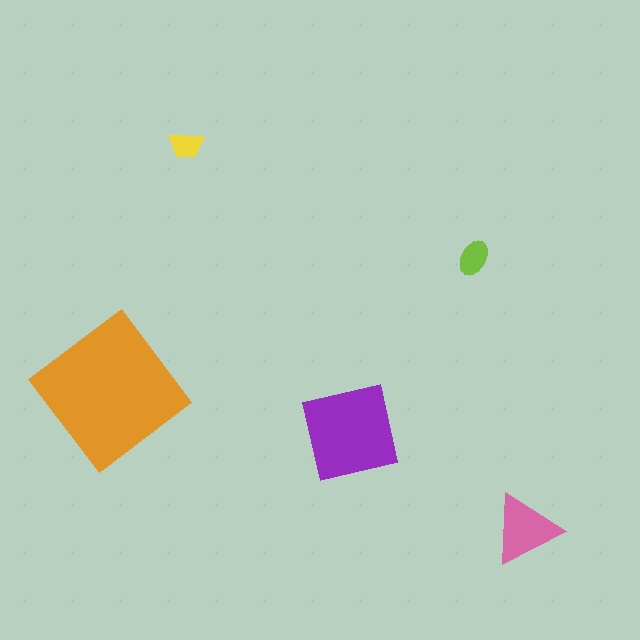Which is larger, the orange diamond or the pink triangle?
The orange diamond.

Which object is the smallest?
The yellow trapezoid.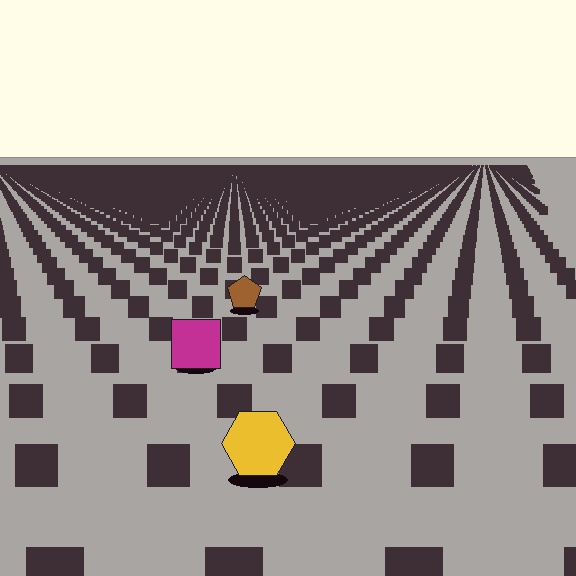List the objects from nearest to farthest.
From nearest to farthest: the yellow hexagon, the magenta square, the brown pentagon.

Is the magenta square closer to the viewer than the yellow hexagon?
No. The yellow hexagon is closer — you can tell from the texture gradient: the ground texture is coarser near it.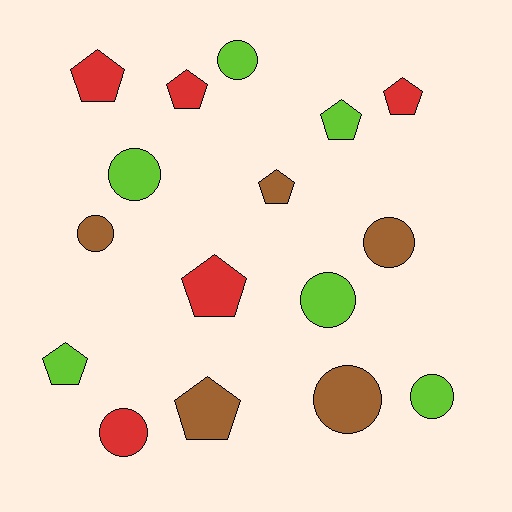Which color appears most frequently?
Lime, with 6 objects.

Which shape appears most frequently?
Pentagon, with 8 objects.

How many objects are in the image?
There are 16 objects.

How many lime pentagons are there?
There are 2 lime pentagons.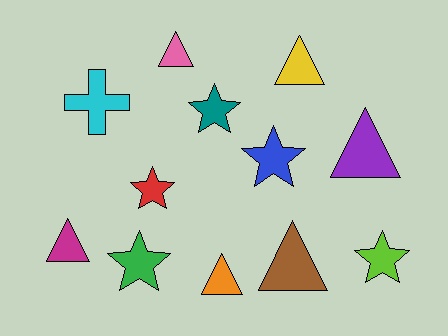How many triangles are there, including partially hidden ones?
There are 6 triangles.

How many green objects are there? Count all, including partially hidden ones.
There is 1 green object.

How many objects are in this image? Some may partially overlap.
There are 12 objects.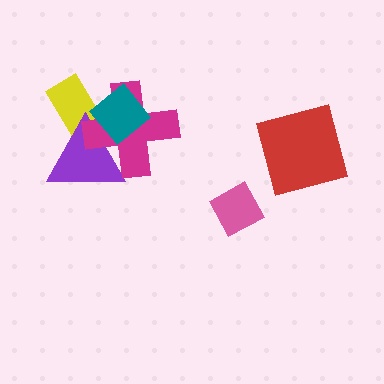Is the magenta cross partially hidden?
Yes, it is partially covered by another shape.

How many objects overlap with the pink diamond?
0 objects overlap with the pink diamond.